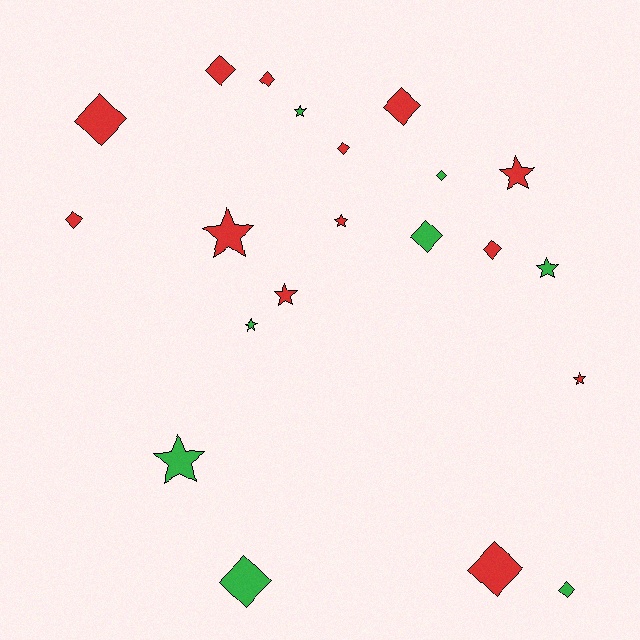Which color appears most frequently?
Red, with 13 objects.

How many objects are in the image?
There are 21 objects.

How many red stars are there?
There are 5 red stars.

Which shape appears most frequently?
Diamond, with 12 objects.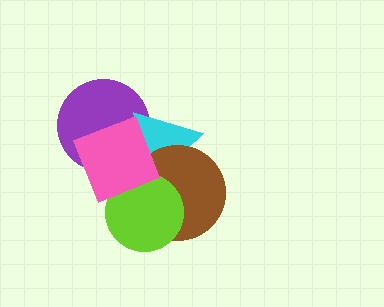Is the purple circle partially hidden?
Yes, it is partially covered by another shape.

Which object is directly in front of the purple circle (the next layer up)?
The cyan triangle is directly in front of the purple circle.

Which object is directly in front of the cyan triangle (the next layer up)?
The brown circle is directly in front of the cyan triangle.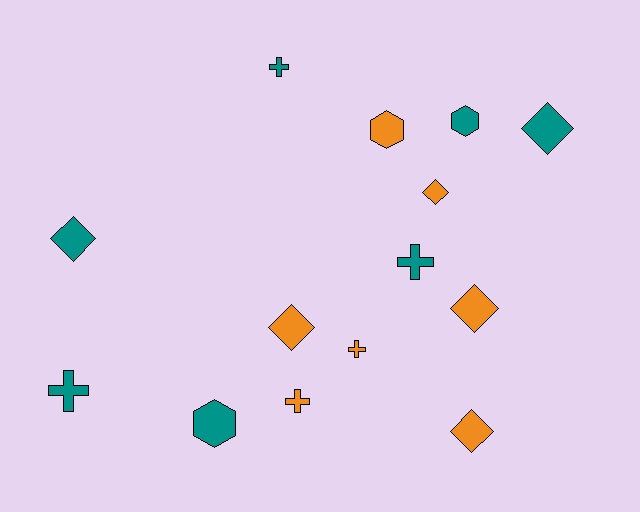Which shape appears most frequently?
Diamond, with 6 objects.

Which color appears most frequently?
Teal, with 7 objects.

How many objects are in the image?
There are 14 objects.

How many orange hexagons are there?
There is 1 orange hexagon.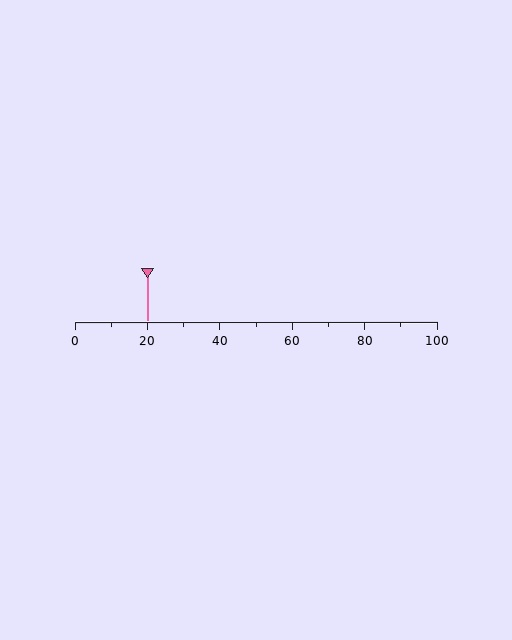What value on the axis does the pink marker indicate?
The marker indicates approximately 20.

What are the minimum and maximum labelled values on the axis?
The axis runs from 0 to 100.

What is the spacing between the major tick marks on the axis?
The major ticks are spaced 20 apart.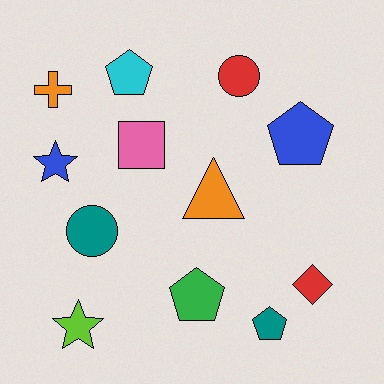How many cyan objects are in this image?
There is 1 cyan object.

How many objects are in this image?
There are 12 objects.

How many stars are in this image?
There are 2 stars.